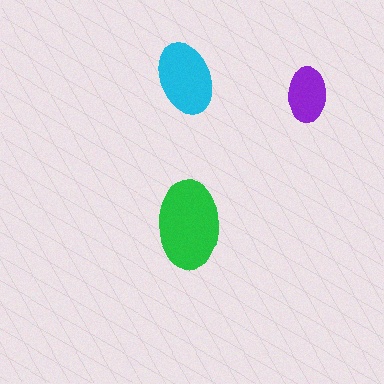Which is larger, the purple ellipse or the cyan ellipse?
The cyan one.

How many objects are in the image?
There are 3 objects in the image.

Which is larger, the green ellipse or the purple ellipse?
The green one.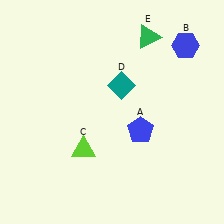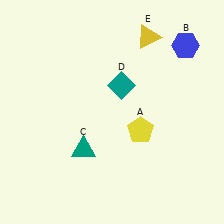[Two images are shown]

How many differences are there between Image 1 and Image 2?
There are 3 differences between the two images.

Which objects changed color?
A changed from blue to yellow. C changed from lime to teal. E changed from green to yellow.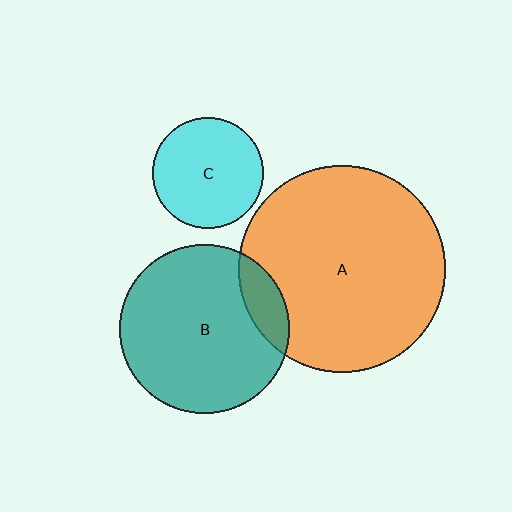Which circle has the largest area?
Circle A (orange).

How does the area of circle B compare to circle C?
Approximately 2.4 times.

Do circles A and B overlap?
Yes.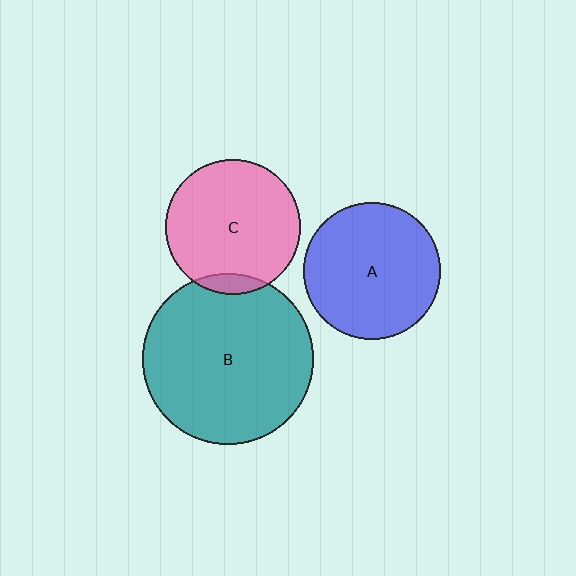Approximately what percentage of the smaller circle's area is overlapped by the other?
Approximately 5%.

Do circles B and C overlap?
Yes.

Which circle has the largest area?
Circle B (teal).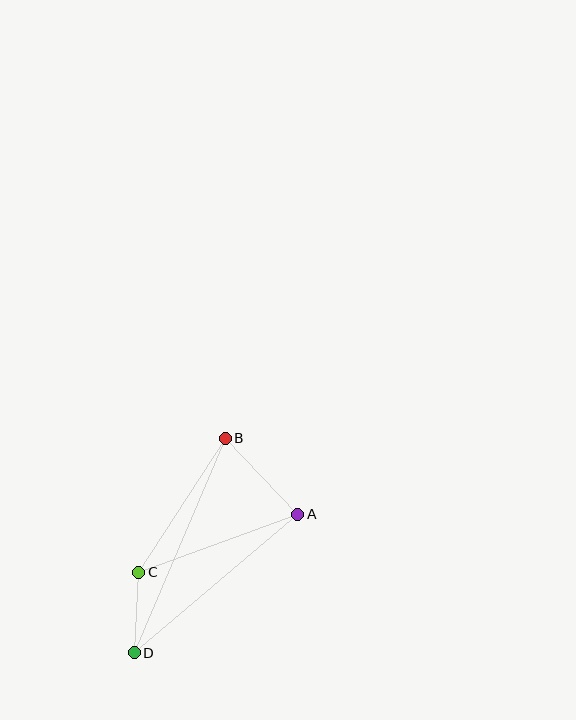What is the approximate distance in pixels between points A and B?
The distance between A and B is approximately 105 pixels.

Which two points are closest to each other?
Points C and D are closest to each other.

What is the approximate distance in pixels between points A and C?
The distance between A and C is approximately 169 pixels.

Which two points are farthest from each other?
Points B and D are farthest from each other.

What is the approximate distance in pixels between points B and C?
The distance between B and C is approximately 159 pixels.